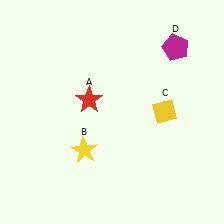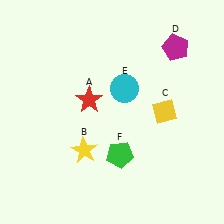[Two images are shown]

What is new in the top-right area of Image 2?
A cyan circle (E) was added in the top-right area of Image 2.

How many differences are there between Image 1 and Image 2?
There are 2 differences between the two images.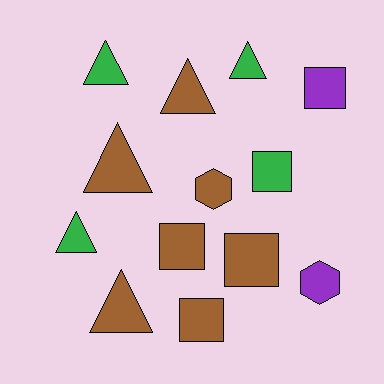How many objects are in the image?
There are 13 objects.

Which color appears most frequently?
Brown, with 7 objects.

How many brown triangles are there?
There are 3 brown triangles.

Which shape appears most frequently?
Triangle, with 6 objects.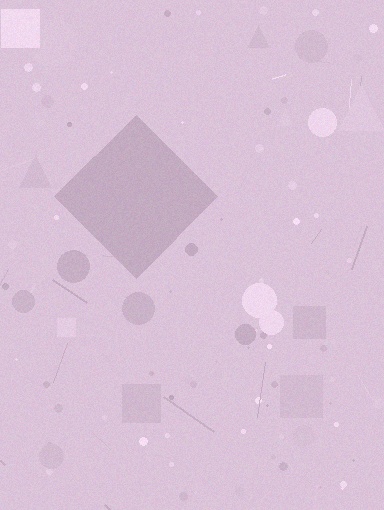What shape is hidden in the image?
A diamond is hidden in the image.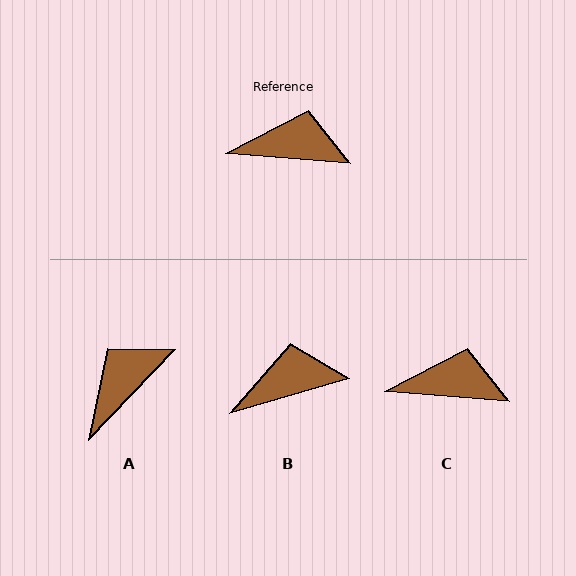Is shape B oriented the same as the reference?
No, it is off by about 21 degrees.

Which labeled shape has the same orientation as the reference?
C.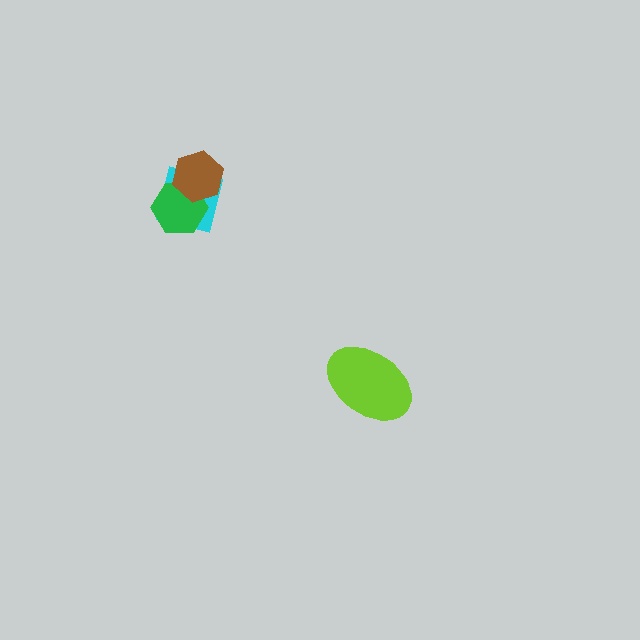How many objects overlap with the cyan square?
2 objects overlap with the cyan square.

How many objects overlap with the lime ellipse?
0 objects overlap with the lime ellipse.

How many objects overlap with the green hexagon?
2 objects overlap with the green hexagon.